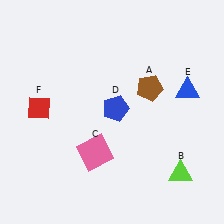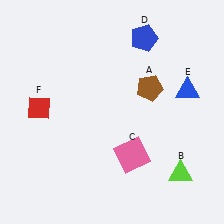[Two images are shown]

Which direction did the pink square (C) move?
The pink square (C) moved right.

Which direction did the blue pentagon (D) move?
The blue pentagon (D) moved up.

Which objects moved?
The objects that moved are: the pink square (C), the blue pentagon (D).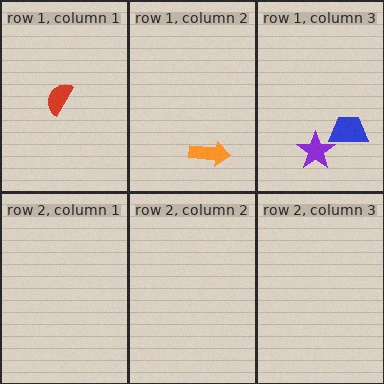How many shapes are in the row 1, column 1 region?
1.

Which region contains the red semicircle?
The row 1, column 1 region.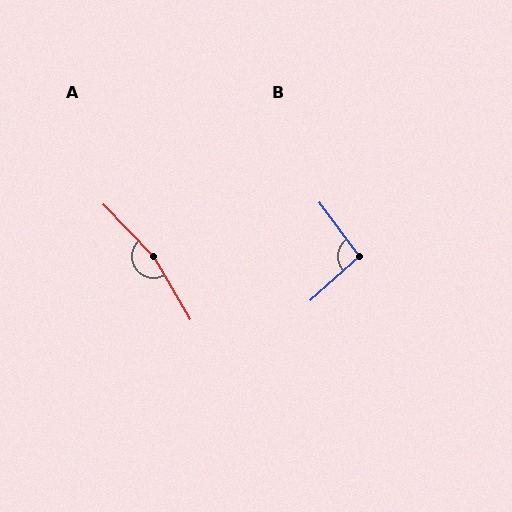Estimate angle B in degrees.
Approximately 95 degrees.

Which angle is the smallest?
B, at approximately 95 degrees.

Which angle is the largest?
A, at approximately 166 degrees.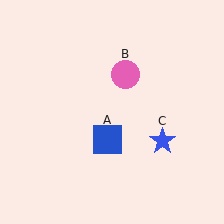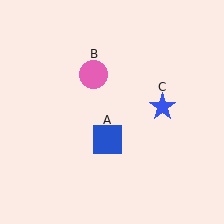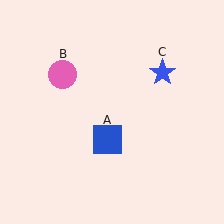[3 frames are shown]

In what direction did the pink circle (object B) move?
The pink circle (object B) moved left.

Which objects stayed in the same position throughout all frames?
Blue square (object A) remained stationary.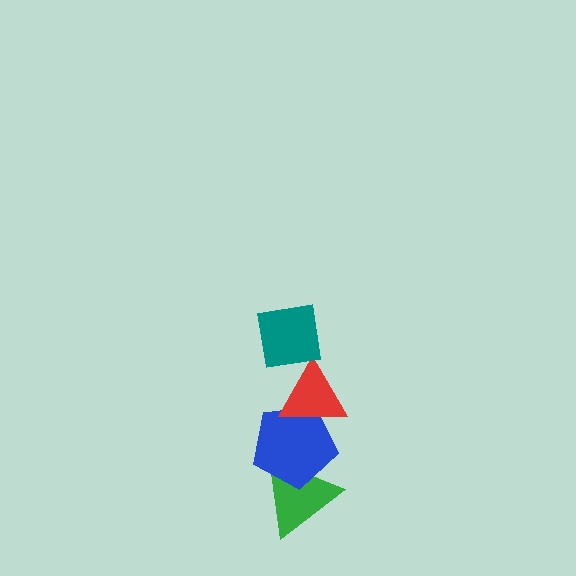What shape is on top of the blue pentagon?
The red triangle is on top of the blue pentagon.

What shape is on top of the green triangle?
The blue pentagon is on top of the green triangle.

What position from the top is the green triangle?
The green triangle is 4th from the top.